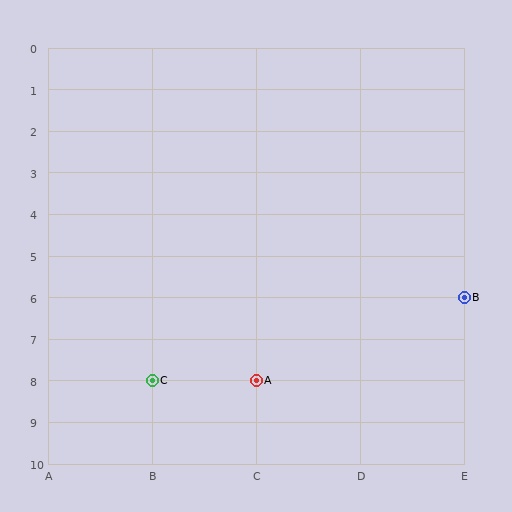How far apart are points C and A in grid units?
Points C and A are 1 column apart.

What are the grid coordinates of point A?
Point A is at grid coordinates (C, 8).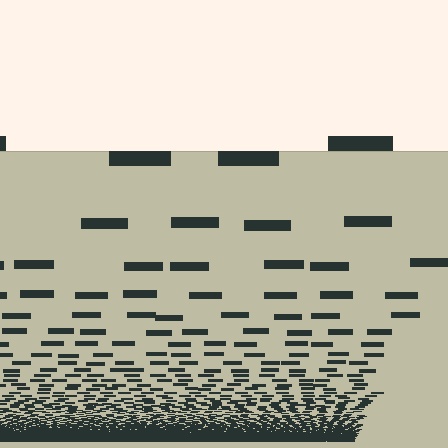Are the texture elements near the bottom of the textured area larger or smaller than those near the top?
Smaller. The gradient is inverted — elements near the bottom are smaller and denser.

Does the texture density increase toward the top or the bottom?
Density increases toward the bottom.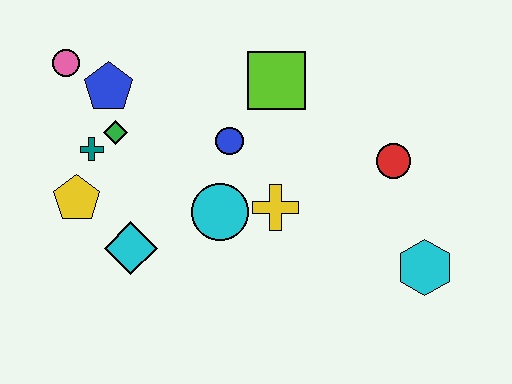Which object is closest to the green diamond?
The teal cross is closest to the green diamond.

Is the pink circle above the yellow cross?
Yes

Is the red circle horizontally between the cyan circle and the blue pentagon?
No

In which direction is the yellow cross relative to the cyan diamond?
The yellow cross is to the right of the cyan diamond.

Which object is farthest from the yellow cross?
The pink circle is farthest from the yellow cross.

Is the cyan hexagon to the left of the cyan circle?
No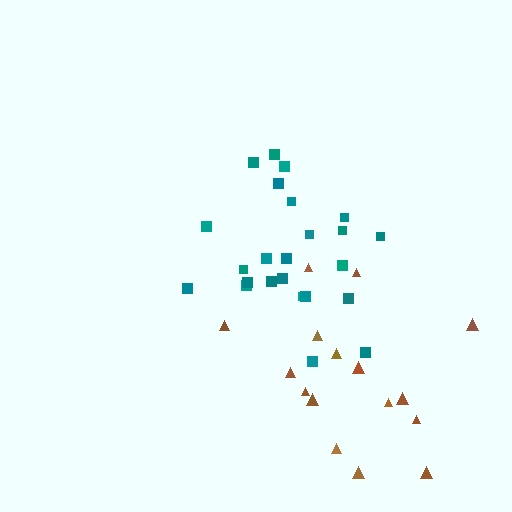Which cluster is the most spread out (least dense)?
Brown.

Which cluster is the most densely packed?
Teal.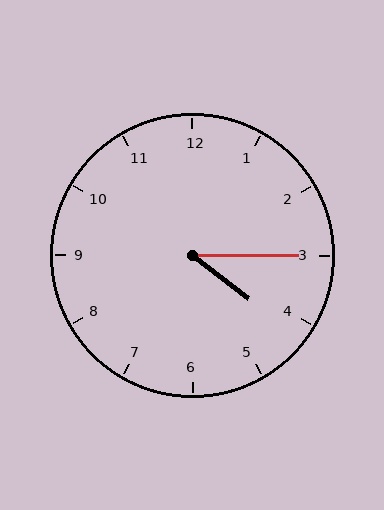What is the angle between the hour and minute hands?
Approximately 38 degrees.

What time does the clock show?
4:15.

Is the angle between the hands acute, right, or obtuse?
It is acute.